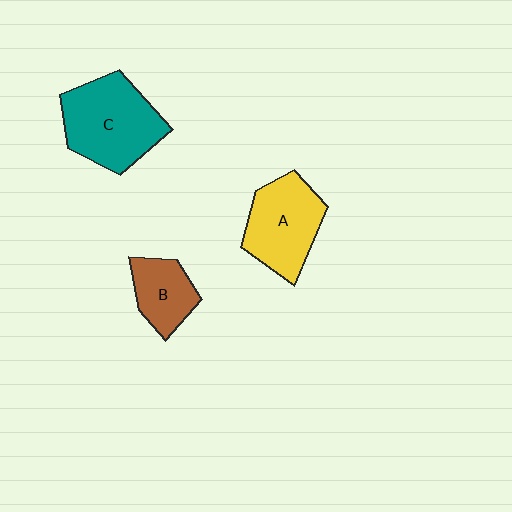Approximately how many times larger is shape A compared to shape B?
Approximately 1.6 times.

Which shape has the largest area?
Shape C (teal).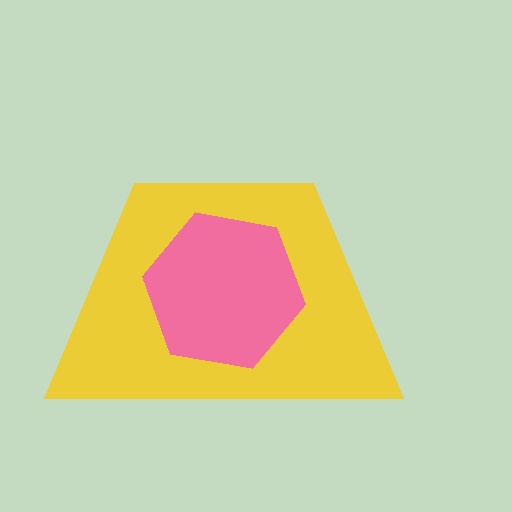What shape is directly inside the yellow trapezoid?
The pink hexagon.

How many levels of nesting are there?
2.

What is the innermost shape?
The pink hexagon.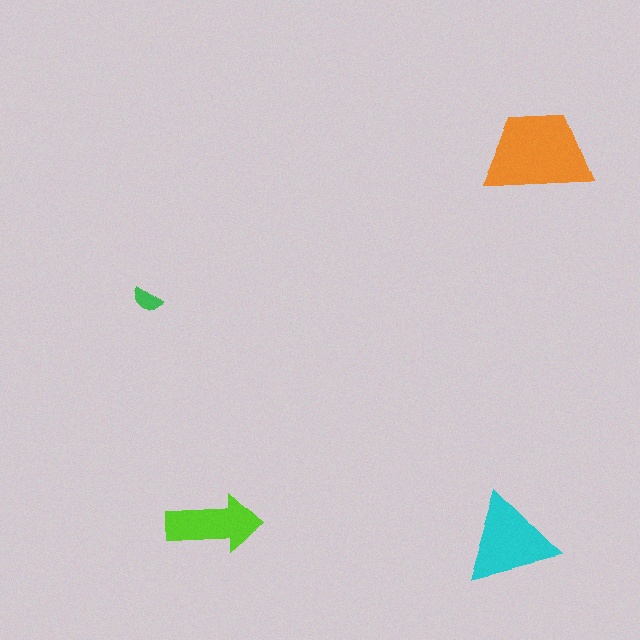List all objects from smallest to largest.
The green semicircle, the lime arrow, the cyan triangle, the orange trapezoid.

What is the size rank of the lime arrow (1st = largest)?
3rd.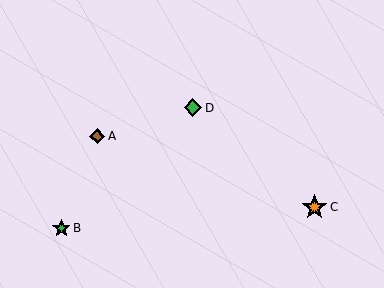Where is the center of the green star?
The center of the green star is at (61, 228).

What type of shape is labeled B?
Shape B is a green star.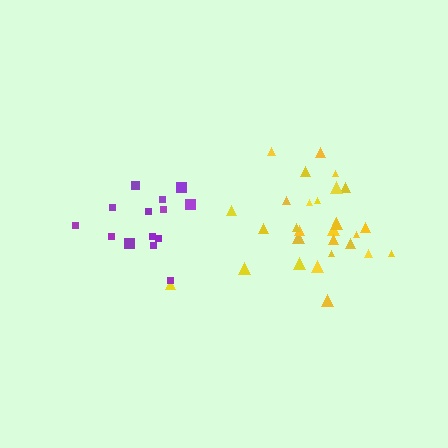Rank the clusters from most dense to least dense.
purple, yellow.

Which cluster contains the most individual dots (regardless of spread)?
Yellow (29).